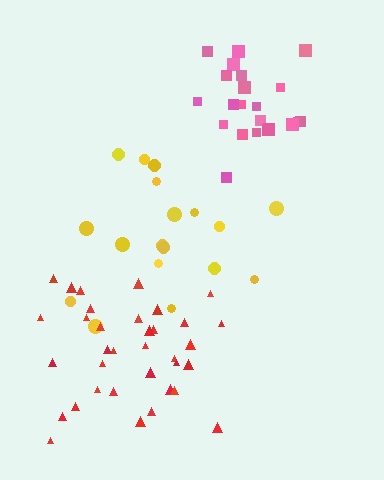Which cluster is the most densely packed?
Pink.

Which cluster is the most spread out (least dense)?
Yellow.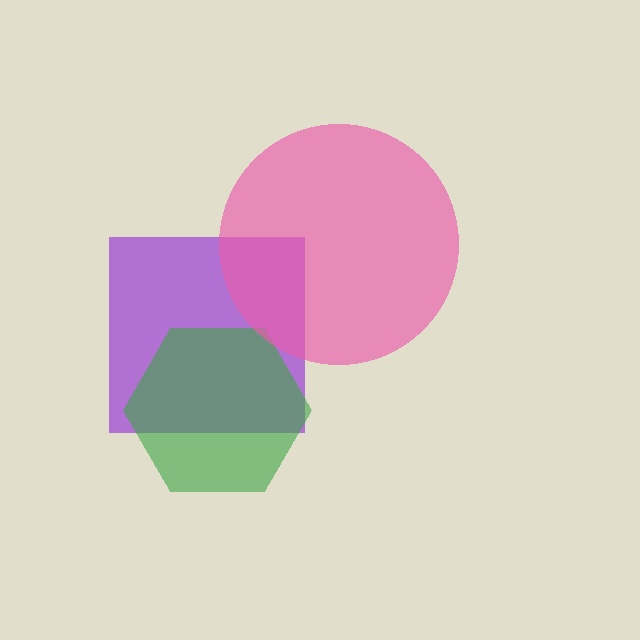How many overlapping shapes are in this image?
There are 3 overlapping shapes in the image.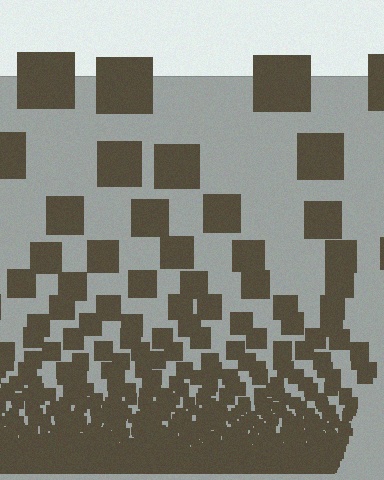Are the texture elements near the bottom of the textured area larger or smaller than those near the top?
Smaller. The gradient is inverted — elements near the bottom are smaller and denser.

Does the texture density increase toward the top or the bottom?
Density increases toward the bottom.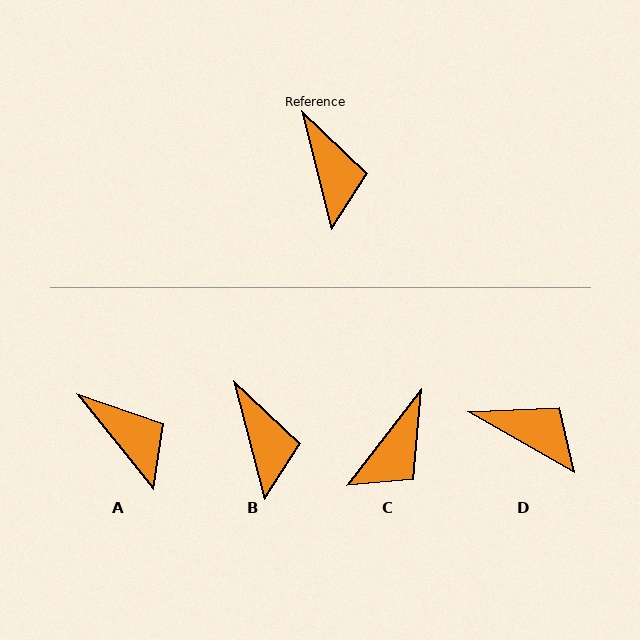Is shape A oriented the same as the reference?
No, it is off by about 24 degrees.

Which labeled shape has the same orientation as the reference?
B.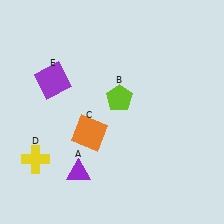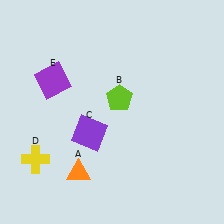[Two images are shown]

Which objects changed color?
A changed from purple to orange. C changed from orange to purple.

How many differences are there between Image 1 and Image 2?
There are 2 differences between the two images.